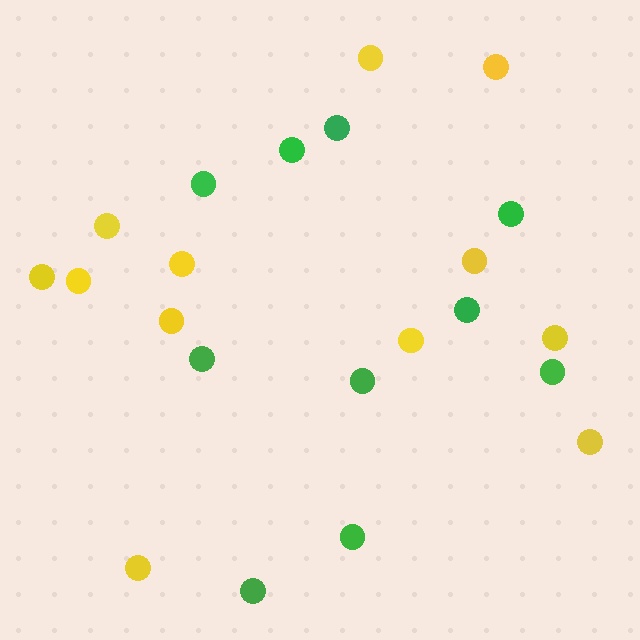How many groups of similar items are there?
There are 2 groups: one group of green circles (10) and one group of yellow circles (12).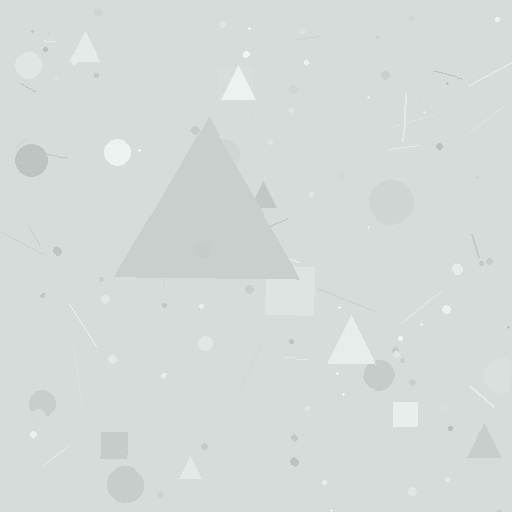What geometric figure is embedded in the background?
A triangle is embedded in the background.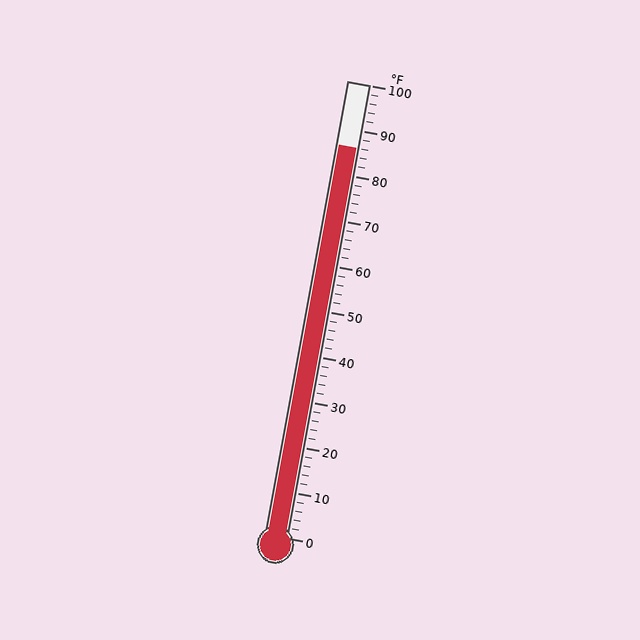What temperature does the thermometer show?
The thermometer shows approximately 86°F.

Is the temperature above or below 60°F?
The temperature is above 60°F.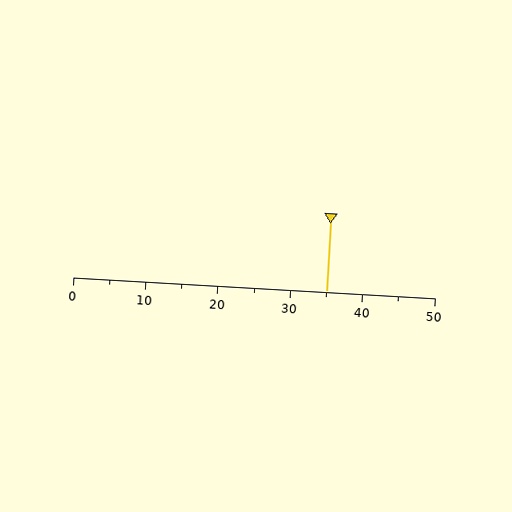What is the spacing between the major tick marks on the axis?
The major ticks are spaced 10 apart.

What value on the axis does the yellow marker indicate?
The marker indicates approximately 35.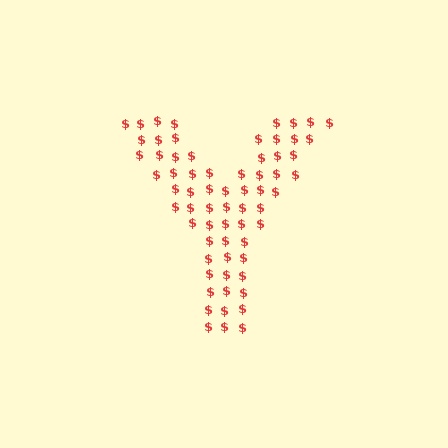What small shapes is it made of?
It is made of small dollar signs.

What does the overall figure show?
The overall figure shows the letter Y.